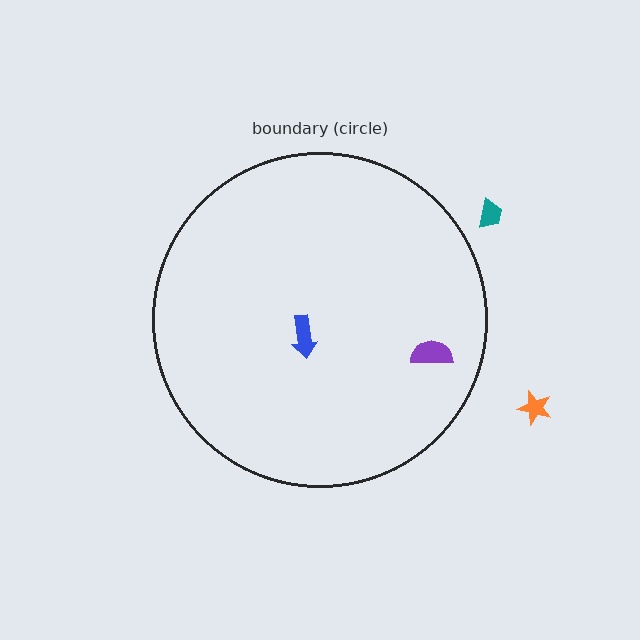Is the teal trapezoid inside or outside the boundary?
Outside.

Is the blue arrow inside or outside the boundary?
Inside.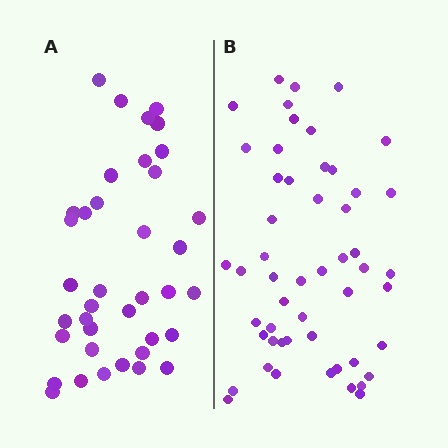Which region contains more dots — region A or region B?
Region B (the right region) has more dots.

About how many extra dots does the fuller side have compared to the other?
Region B has approximately 15 more dots than region A.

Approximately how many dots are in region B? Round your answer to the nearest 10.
About 50 dots. (The exact count is 52, which rounds to 50.)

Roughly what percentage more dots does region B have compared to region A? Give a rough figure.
About 35% more.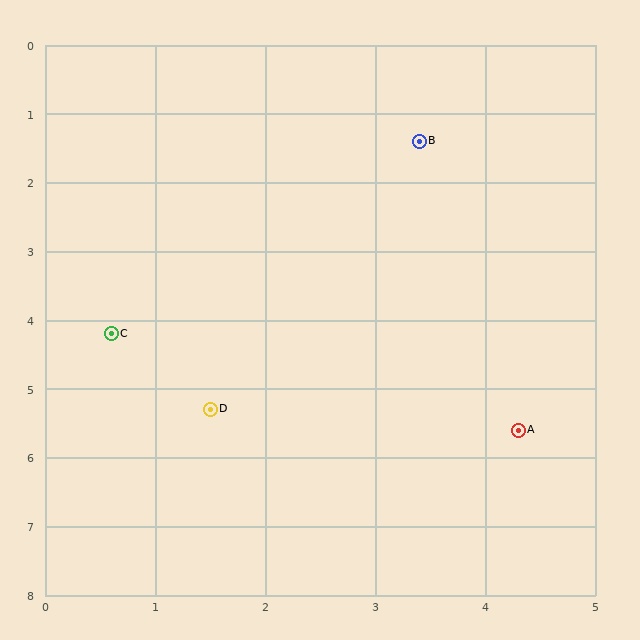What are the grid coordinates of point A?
Point A is at approximately (4.3, 5.6).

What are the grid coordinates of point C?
Point C is at approximately (0.6, 4.2).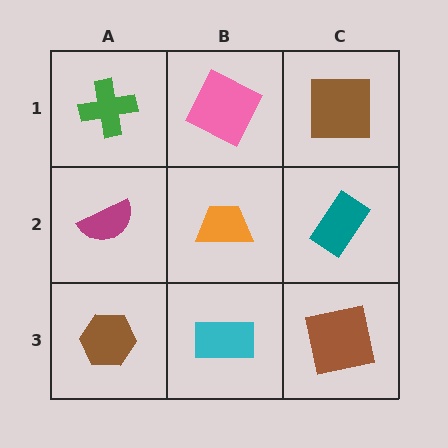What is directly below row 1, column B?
An orange trapezoid.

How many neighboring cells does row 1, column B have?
3.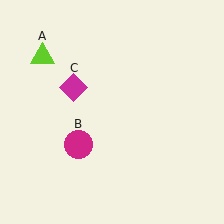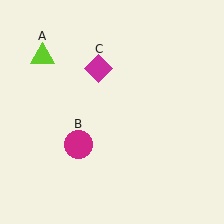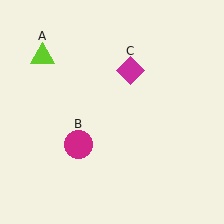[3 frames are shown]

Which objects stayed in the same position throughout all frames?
Lime triangle (object A) and magenta circle (object B) remained stationary.